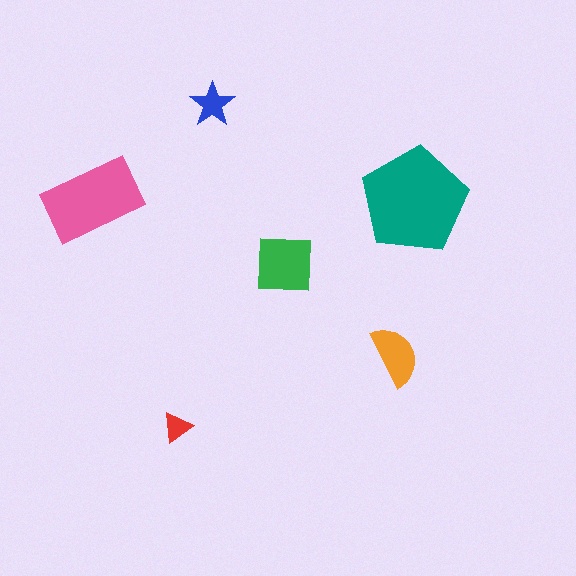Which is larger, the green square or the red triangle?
The green square.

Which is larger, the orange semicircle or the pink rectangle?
The pink rectangle.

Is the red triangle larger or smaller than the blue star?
Smaller.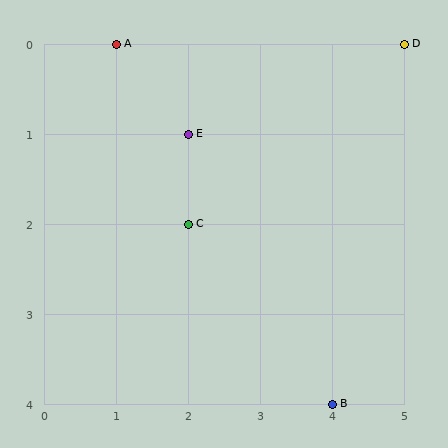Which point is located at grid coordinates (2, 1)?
Point E is at (2, 1).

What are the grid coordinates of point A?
Point A is at grid coordinates (1, 0).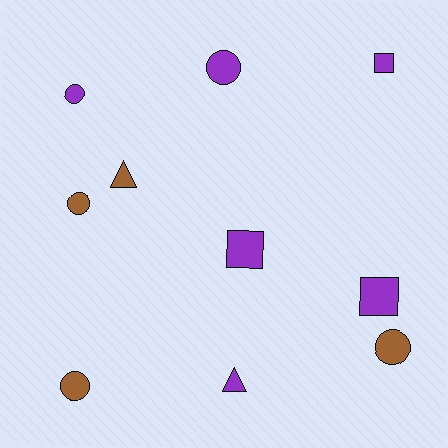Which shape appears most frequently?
Circle, with 5 objects.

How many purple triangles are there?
There is 1 purple triangle.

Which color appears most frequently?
Purple, with 6 objects.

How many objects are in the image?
There are 10 objects.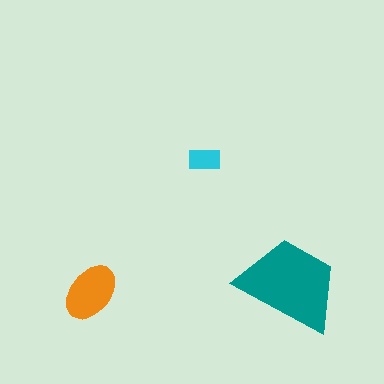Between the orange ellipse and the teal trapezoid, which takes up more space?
The teal trapezoid.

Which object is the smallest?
The cyan rectangle.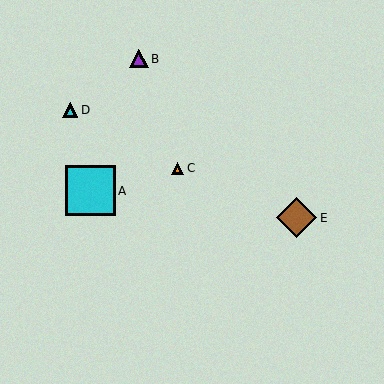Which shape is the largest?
The cyan square (labeled A) is the largest.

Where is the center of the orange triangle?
The center of the orange triangle is at (177, 168).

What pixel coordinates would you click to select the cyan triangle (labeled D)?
Click at (70, 110) to select the cyan triangle D.